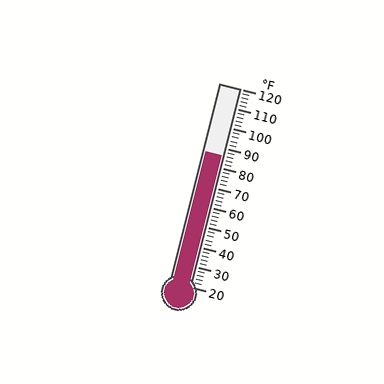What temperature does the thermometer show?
The thermometer shows approximately 86°F.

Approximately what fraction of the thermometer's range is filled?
The thermometer is filled to approximately 65% of its range.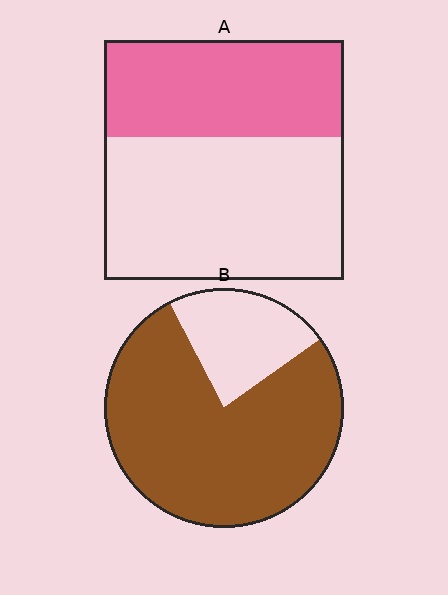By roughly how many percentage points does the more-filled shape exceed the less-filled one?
By roughly 35 percentage points (B over A).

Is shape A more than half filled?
No.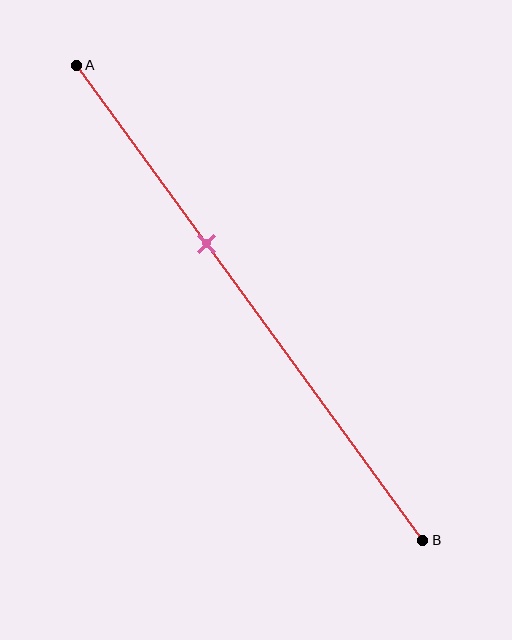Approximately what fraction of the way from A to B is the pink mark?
The pink mark is approximately 40% of the way from A to B.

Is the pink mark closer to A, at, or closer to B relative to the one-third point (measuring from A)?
The pink mark is closer to point B than the one-third point of segment AB.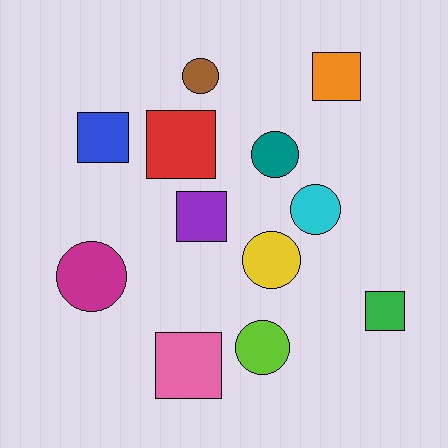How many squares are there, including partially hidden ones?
There are 6 squares.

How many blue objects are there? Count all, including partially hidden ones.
There is 1 blue object.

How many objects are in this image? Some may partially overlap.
There are 12 objects.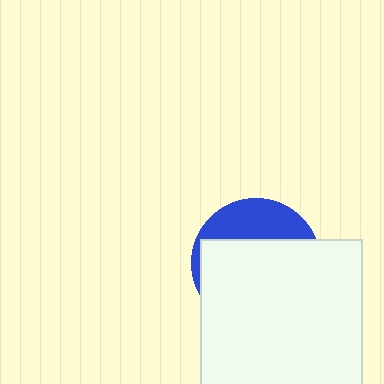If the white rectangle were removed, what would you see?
You would see the complete blue circle.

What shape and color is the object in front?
The object in front is a white rectangle.